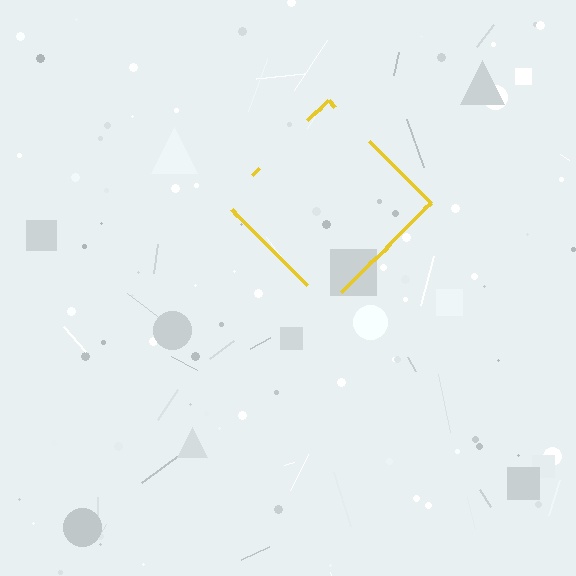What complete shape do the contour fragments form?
The contour fragments form a diamond.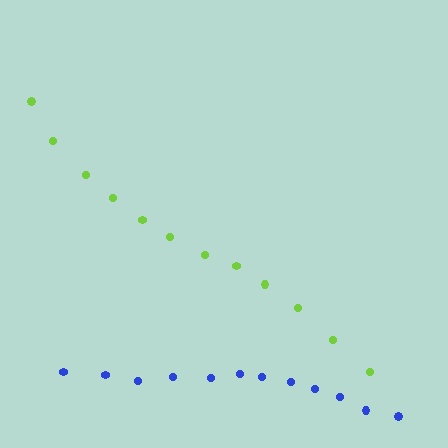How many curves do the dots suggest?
There are 2 distinct paths.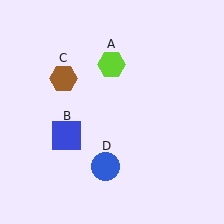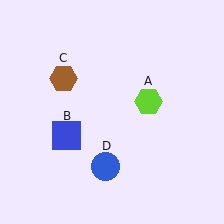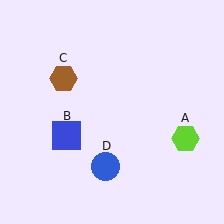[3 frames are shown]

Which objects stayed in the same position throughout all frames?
Blue square (object B) and brown hexagon (object C) and blue circle (object D) remained stationary.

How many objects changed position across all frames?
1 object changed position: lime hexagon (object A).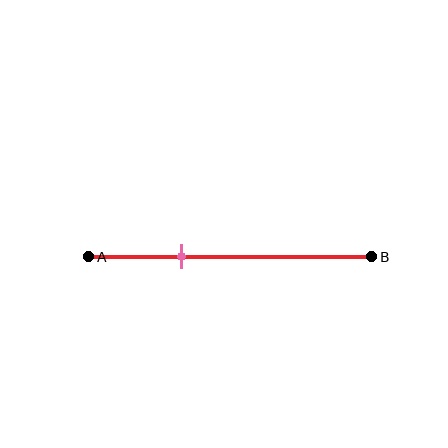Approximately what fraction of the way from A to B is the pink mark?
The pink mark is approximately 35% of the way from A to B.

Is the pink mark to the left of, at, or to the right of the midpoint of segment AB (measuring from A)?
The pink mark is to the left of the midpoint of segment AB.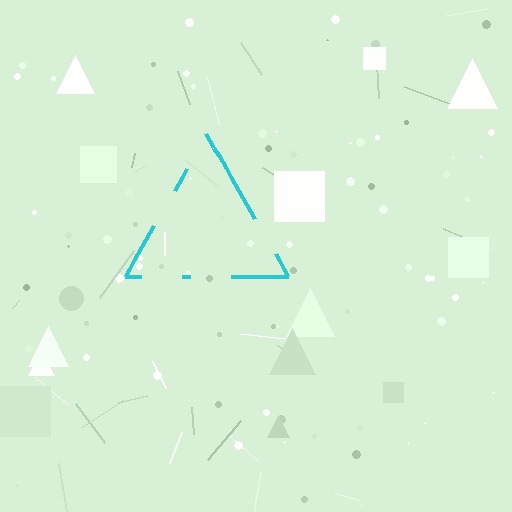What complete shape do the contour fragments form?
The contour fragments form a triangle.